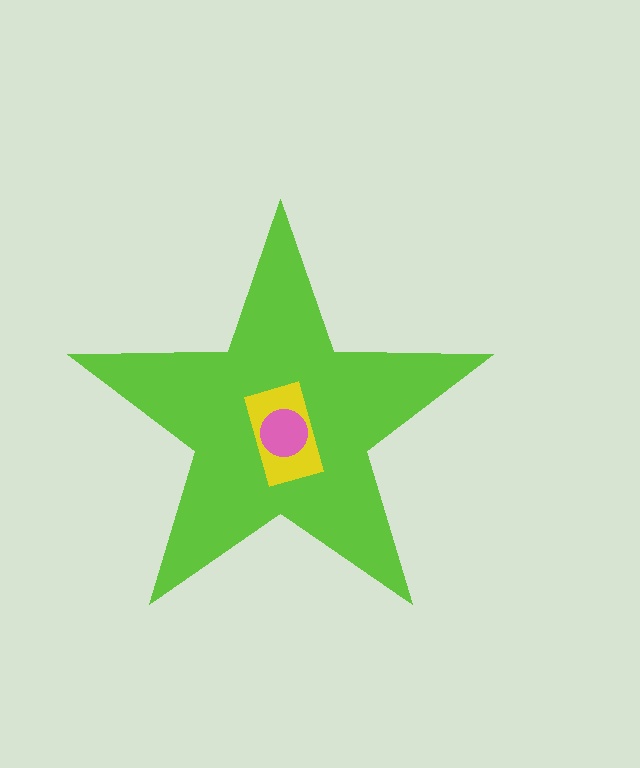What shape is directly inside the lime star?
The yellow rectangle.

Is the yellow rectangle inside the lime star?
Yes.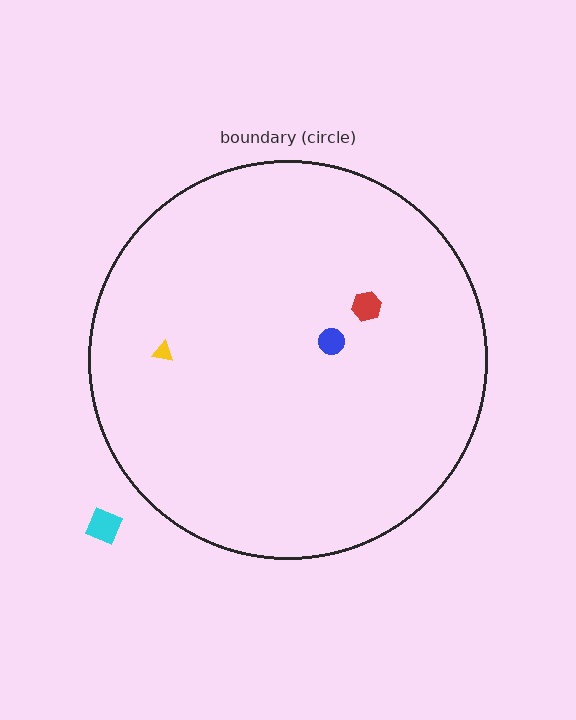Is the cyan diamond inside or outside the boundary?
Outside.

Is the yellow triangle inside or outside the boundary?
Inside.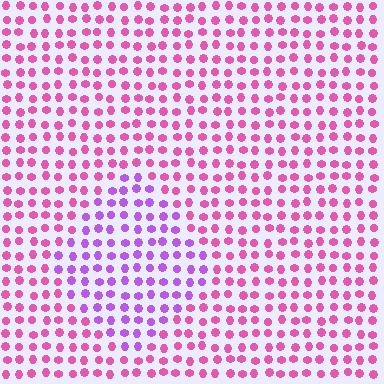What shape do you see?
I see a diamond.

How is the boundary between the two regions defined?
The boundary is defined purely by a slight shift in hue (about 42 degrees). Spacing, size, and orientation are identical on both sides.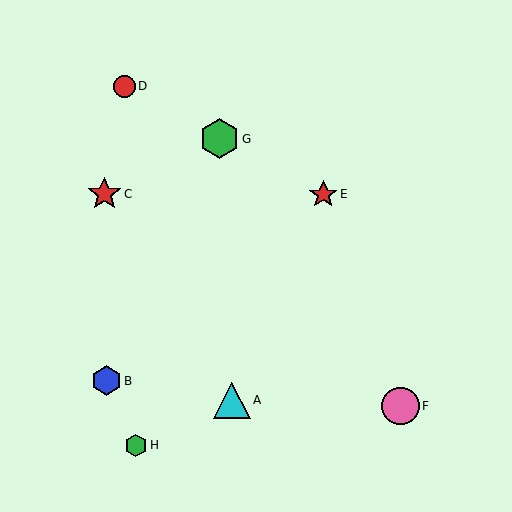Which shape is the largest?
The green hexagon (labeled G) is the largest.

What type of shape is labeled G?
Shape G is a green hexagon.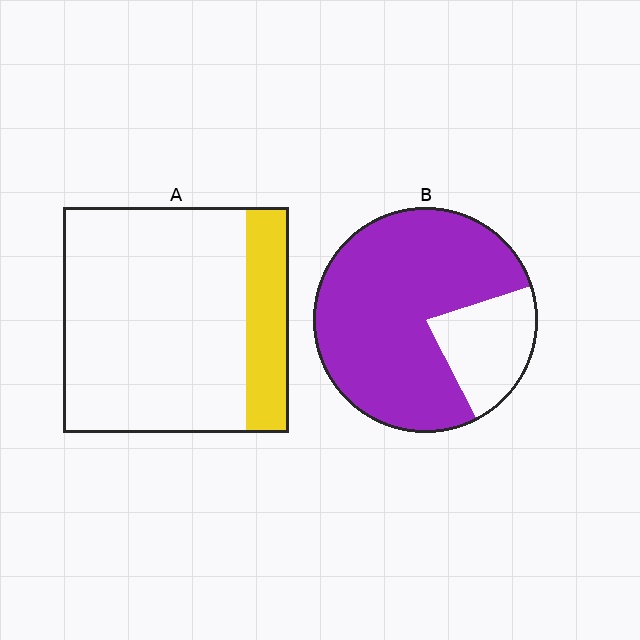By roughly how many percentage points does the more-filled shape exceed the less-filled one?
By roughly 60 percentage points (B over A).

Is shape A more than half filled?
No.